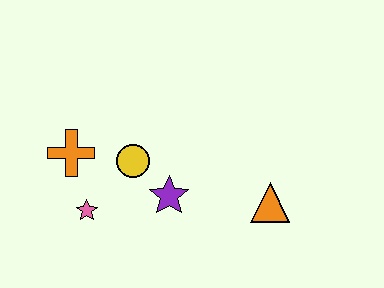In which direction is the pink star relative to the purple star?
The pink star is to the left of the purple star.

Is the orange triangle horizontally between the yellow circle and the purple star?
No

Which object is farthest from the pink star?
The orange triangle is farthest from the pink star.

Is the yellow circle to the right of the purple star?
No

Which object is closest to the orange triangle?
The purple star is closest to the orange triangle.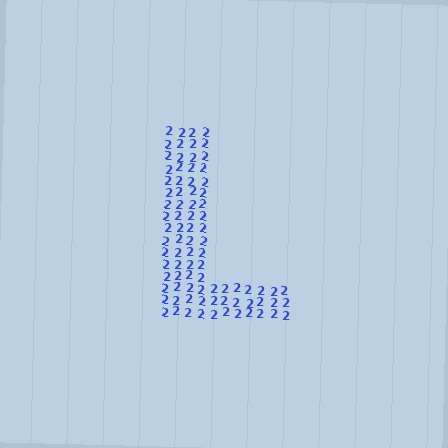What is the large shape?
The large shape is the letter L.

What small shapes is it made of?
It is made of small digit 2's.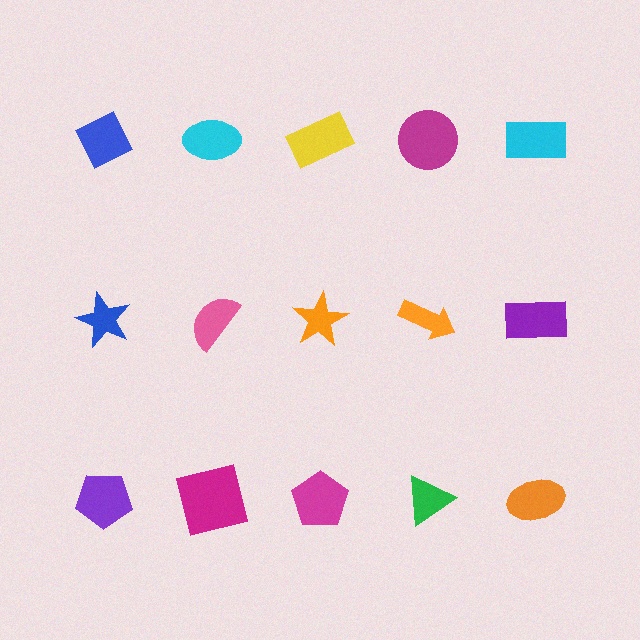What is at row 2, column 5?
A purple rectangle.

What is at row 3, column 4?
A green triangle.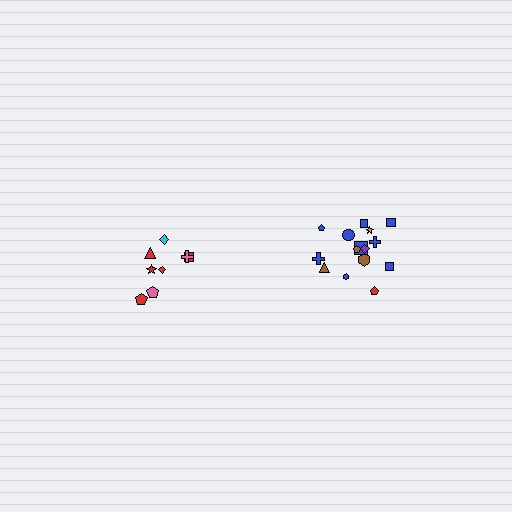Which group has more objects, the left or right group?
The right group.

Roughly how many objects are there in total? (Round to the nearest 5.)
Roughly 25 objects in total.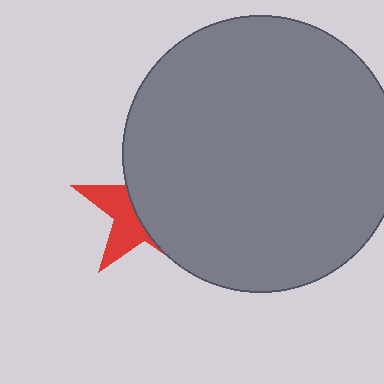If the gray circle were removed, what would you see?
You would see the complete red star.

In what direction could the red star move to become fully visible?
The red star could move left. That would shift it out from behind the gray circle entirely.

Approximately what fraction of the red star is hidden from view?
Roughly 62% of the red star is hidden behind the gray circle.